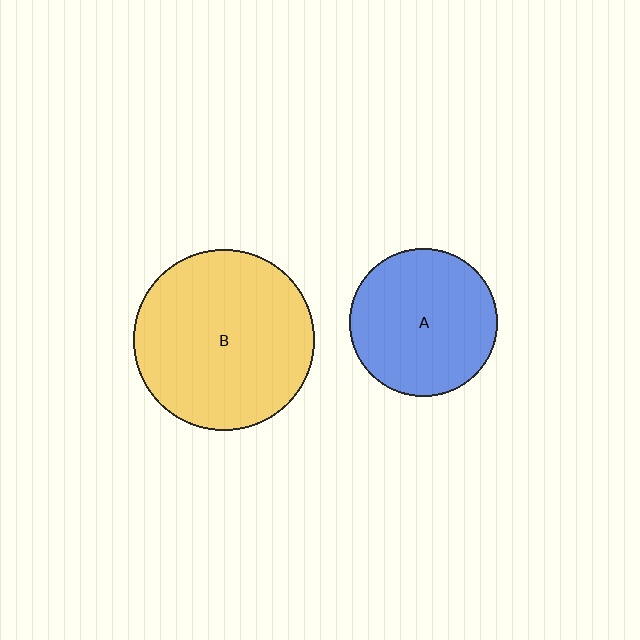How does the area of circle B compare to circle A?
Approximately 1.5 times.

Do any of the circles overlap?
No, none of the circles overlap.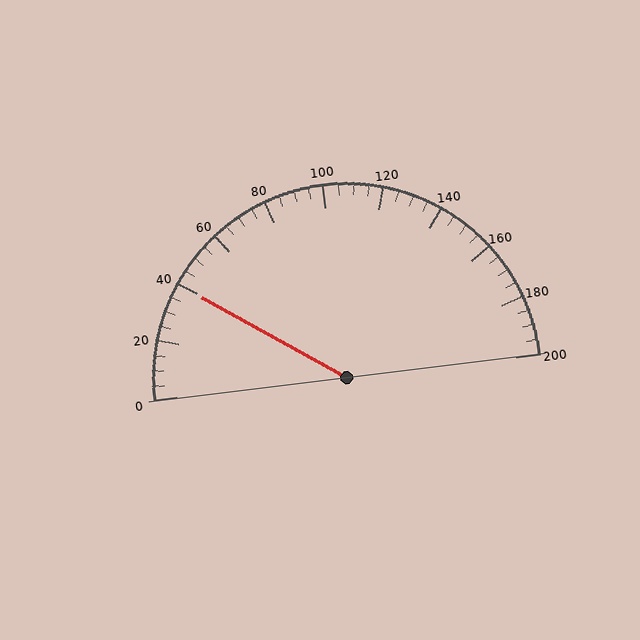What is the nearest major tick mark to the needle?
The nearest major tick mark is 40.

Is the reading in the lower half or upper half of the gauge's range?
The reading is in the lower half of the range (0 to 200).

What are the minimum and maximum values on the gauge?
The gauge ranges from 0 to 200.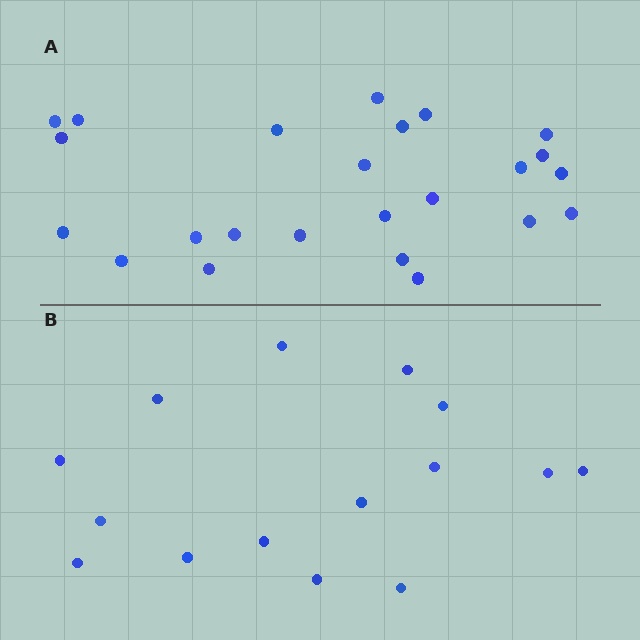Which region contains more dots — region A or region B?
Region A (the top region) has more dots.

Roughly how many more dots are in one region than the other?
Region A has roughly 8 or so more dots than region B.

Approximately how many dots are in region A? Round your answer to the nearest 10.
About 20 dots. (The exact count is 24, which rounds to 20.)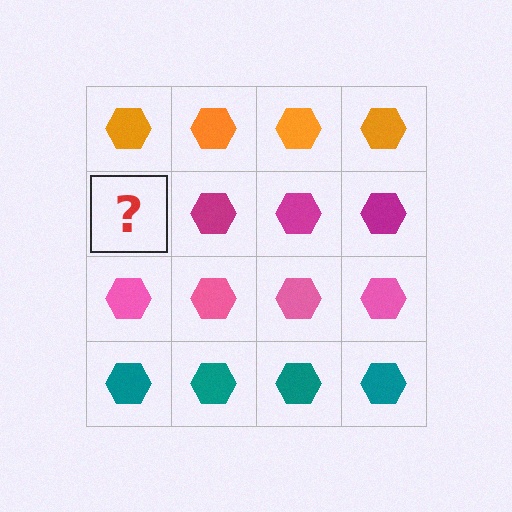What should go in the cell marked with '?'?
The missing cell should contain a magenta hexagon.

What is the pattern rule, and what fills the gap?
The rule is that each row has a consistent color. The gap should be filled with a magenta hexagon.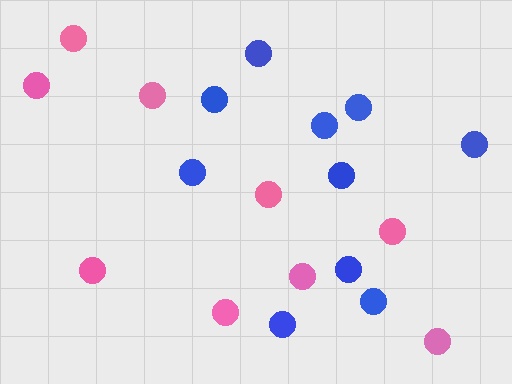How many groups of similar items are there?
There are 2 groups: one group of pink circles (9) and one group of blue circles (10).